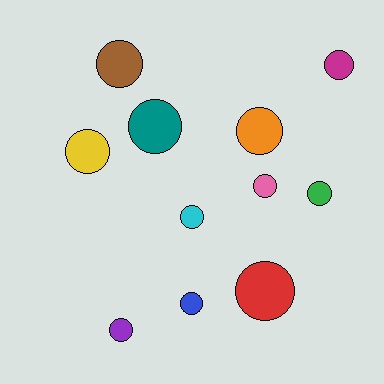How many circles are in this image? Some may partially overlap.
There are 11 circles.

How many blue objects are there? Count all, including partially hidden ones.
There is 1 blue object.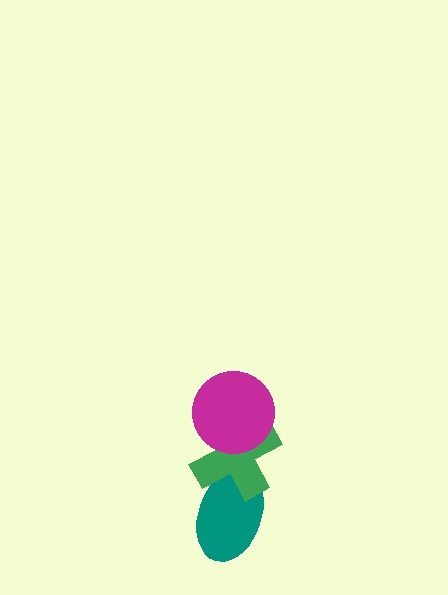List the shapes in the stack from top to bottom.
From top to bottom: the magenta circle, the green cross, the teal ellipse.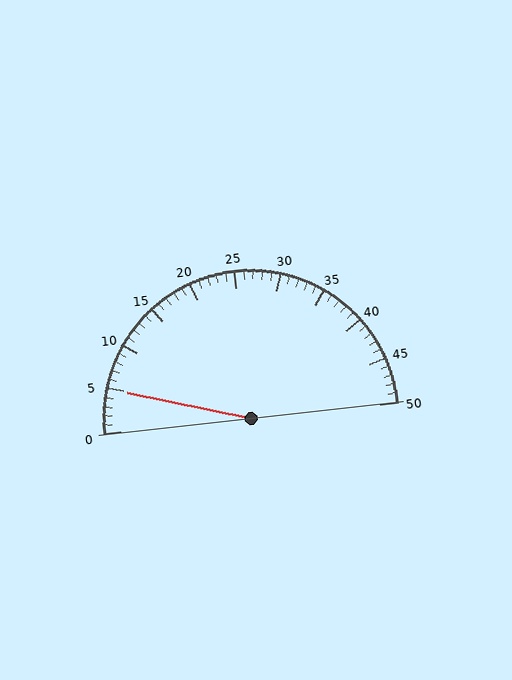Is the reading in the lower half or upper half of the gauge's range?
The reading is in the lower half of the range (0 to 50).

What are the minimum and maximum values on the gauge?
The gauge ranges from 0 to 50.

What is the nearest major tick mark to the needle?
The nearest major tick mark is 5.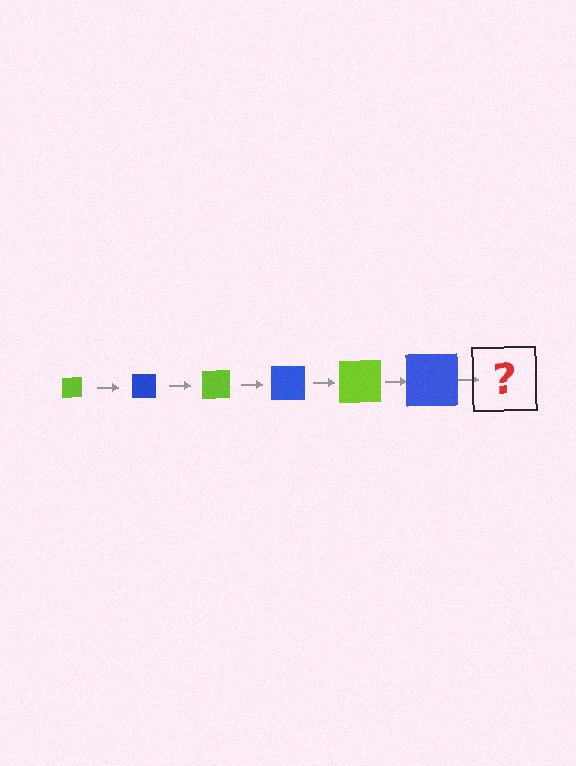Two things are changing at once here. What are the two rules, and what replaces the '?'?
The two rules are that the square grows larger each step and the color cycles through lime and blue. The '?' should be a lime square, larger than the previous one.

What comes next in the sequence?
The next element should be a lime square, larger than the previous one.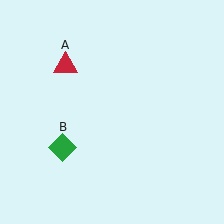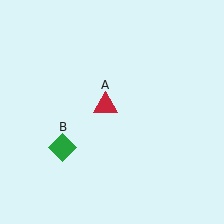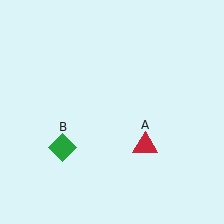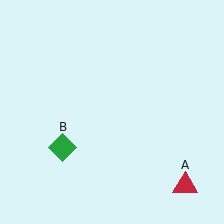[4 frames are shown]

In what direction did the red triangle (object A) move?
The red triangle (object A) moved down and to the right.